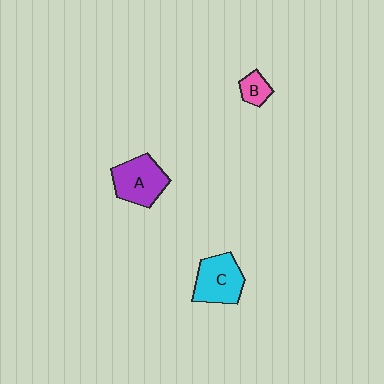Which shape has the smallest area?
Shape B (pink).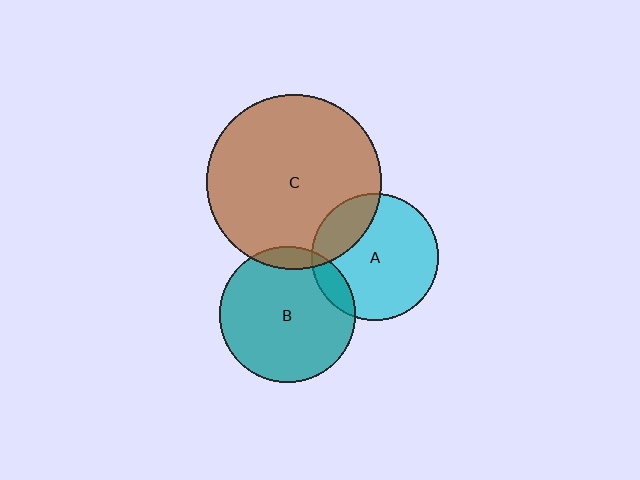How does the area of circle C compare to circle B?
Approximately 1.7 times.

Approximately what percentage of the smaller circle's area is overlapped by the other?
Approximately 20%.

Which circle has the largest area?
Circle C (brown).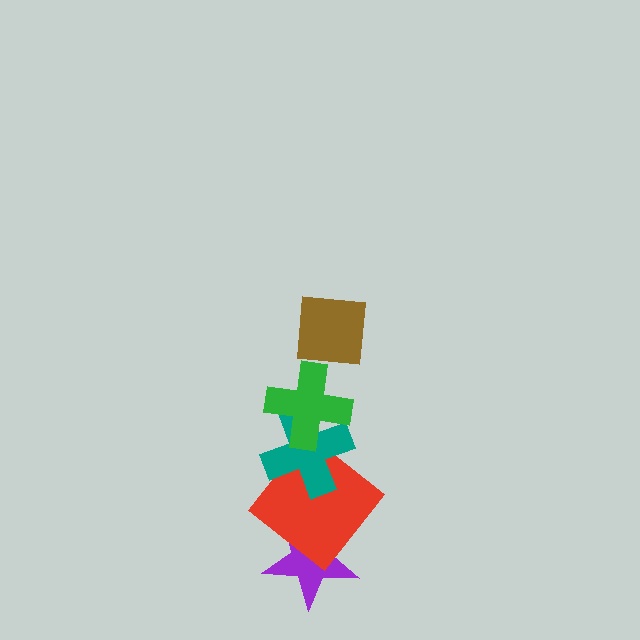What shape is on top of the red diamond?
The teal cross is on top of the red diamond.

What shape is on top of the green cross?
The brown square is on top of the green cross.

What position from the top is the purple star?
The purple star is 5th from the top.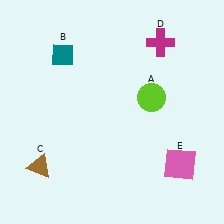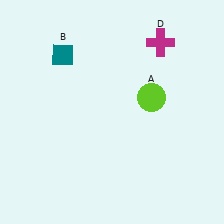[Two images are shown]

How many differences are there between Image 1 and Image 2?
There are 2 differences between the two images.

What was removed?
The pink square (E), the brown triangle (C) were removed in Image 2.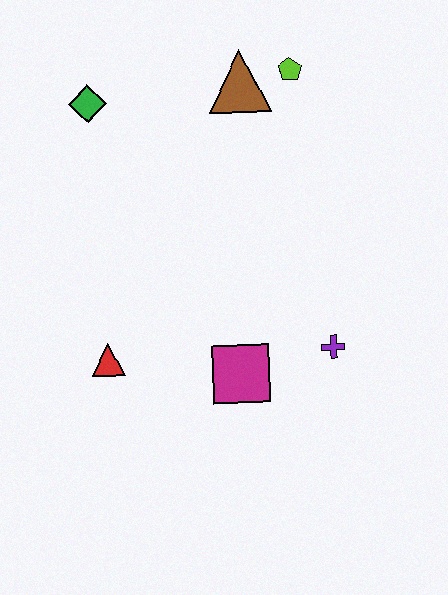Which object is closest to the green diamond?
The brown triangle is closest to the green diamond.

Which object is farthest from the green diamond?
The purple cross is farthest from the green diamond.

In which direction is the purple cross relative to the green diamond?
The purple cross is below the green diamond.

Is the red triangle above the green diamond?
No